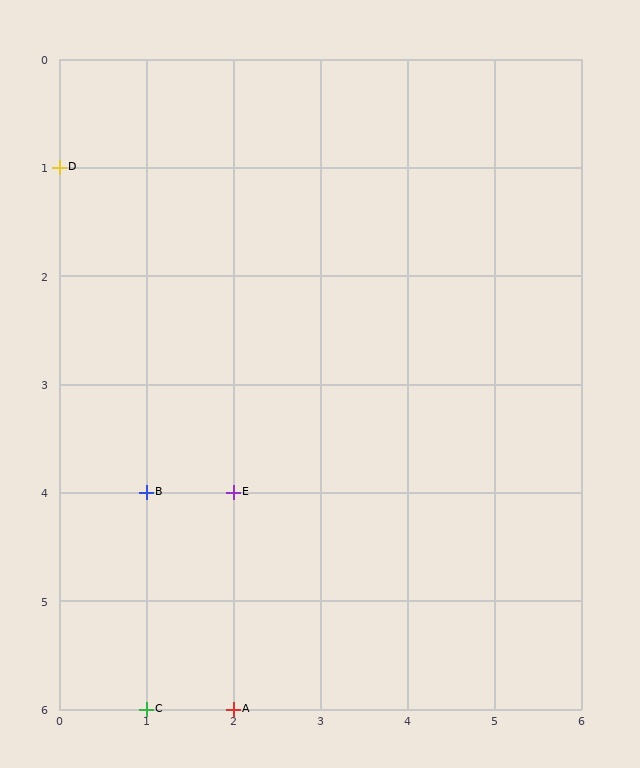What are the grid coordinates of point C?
Point C is at grid coordinates (1, 6).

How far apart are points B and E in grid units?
Points B and E are 1 column apart.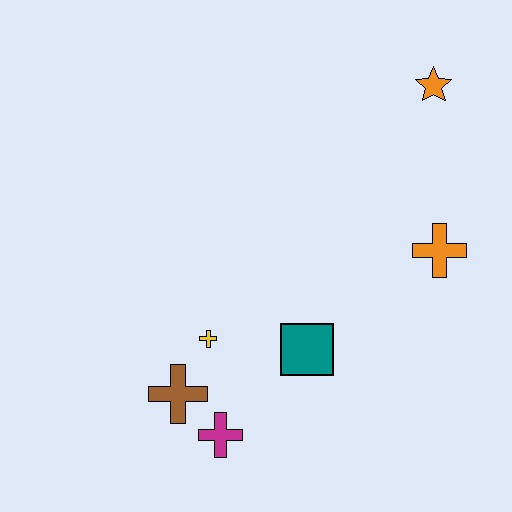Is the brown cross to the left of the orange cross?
Yes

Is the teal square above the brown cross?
Yes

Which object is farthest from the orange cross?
The brown cross is farthest from the orange cross.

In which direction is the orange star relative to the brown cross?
The orange star is above the brown cross.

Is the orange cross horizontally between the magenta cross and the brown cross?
No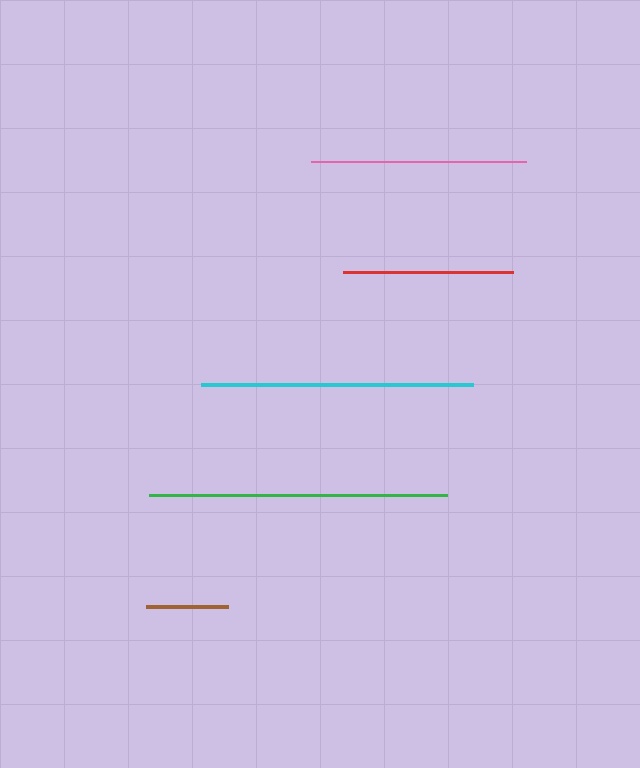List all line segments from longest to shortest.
From longest to shortest: green, cyan, pink, red, brown.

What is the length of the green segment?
The green segment is approximately 298 pixels long.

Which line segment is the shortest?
The brown line is the shortest at approximately 81 pixels.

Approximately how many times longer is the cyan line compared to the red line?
The cyan line is approximately 1.6 times the length of the red line.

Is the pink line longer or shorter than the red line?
The pink line is longer than the red line.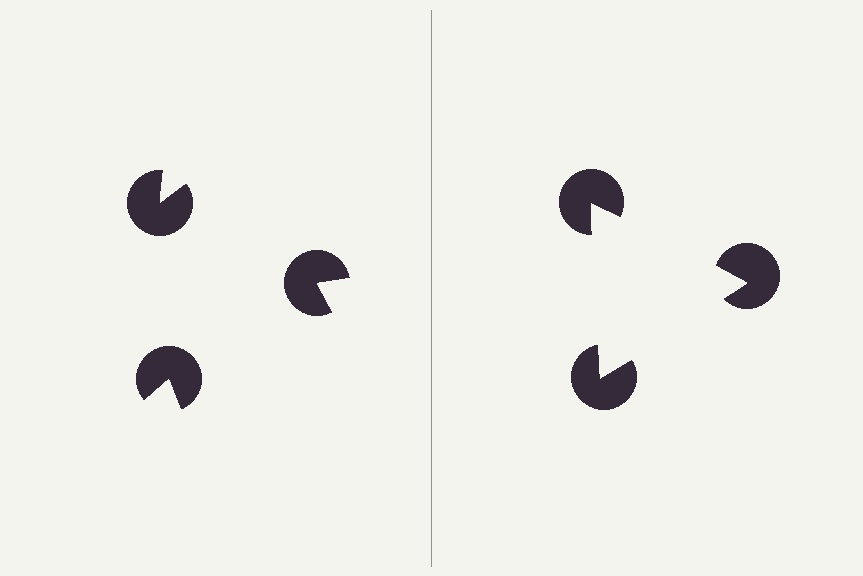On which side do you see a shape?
An illusory triangle appears on the right side. On the left side the wedge cuts are rotated, so no coherent shape forms.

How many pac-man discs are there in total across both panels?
6 — 3 on each side.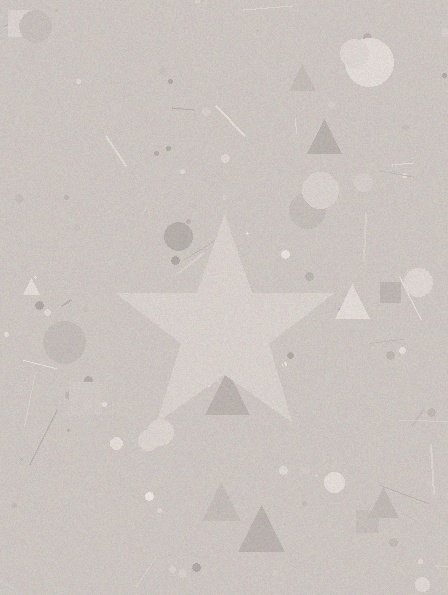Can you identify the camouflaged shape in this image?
The camouflaged shape is a star.